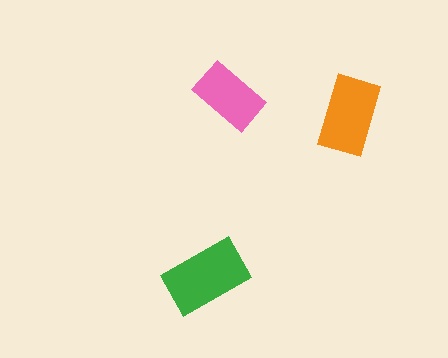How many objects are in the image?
There are 3 objects in the image.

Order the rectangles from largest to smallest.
the green one, the orange one, the pink one.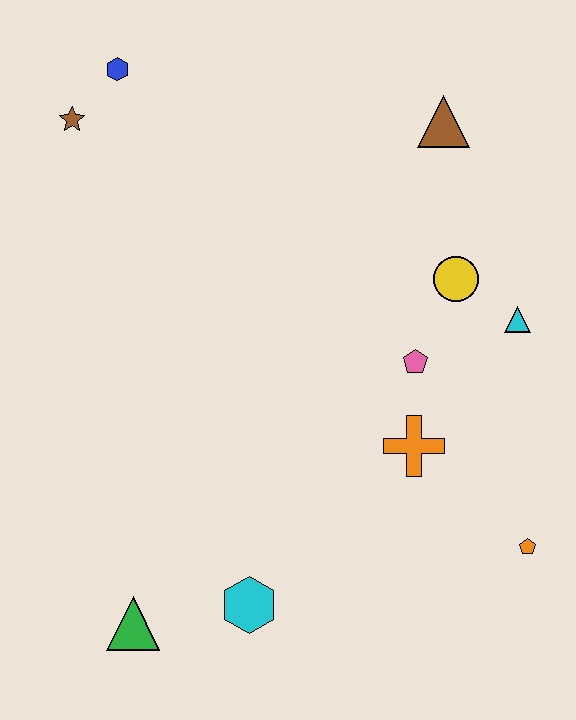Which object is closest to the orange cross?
The pink pentagon is closest to the orange cross.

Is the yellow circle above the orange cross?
Yes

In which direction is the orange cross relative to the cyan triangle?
The orange cross is below the cyan triangle.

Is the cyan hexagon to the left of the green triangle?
No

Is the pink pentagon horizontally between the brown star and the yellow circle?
Yes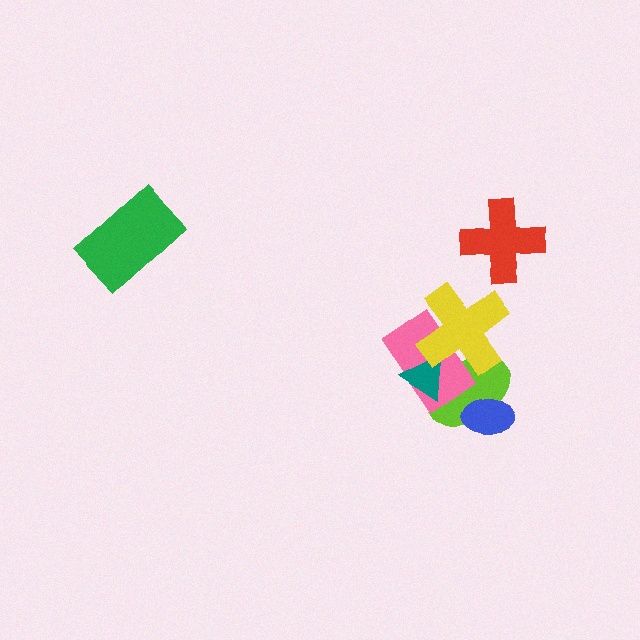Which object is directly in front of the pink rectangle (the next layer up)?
The teal triangle is directly in front of the pink rectangle.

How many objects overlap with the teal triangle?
3 objects overlap with the teal triangle.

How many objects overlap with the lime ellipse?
4 objects overlap with the lime ellipse.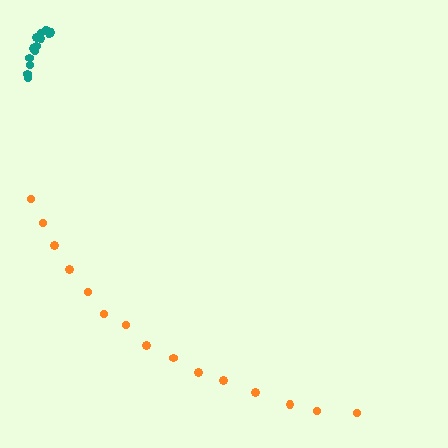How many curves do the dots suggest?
There are 2 distinct paths.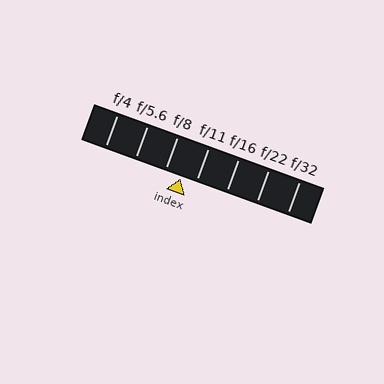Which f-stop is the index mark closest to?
The index mark is closest to f/11.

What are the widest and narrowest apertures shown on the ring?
The widest aperture shown is f/4 and the narrowest is f/32.